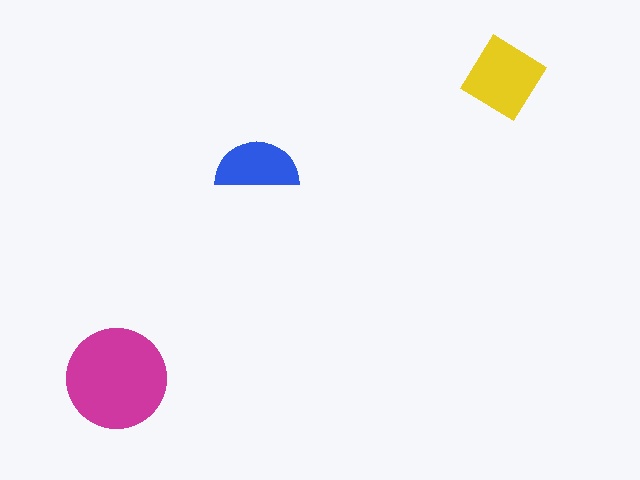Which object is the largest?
The magenta circle.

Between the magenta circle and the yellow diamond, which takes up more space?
The magenta circle.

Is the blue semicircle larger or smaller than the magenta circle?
Smaller.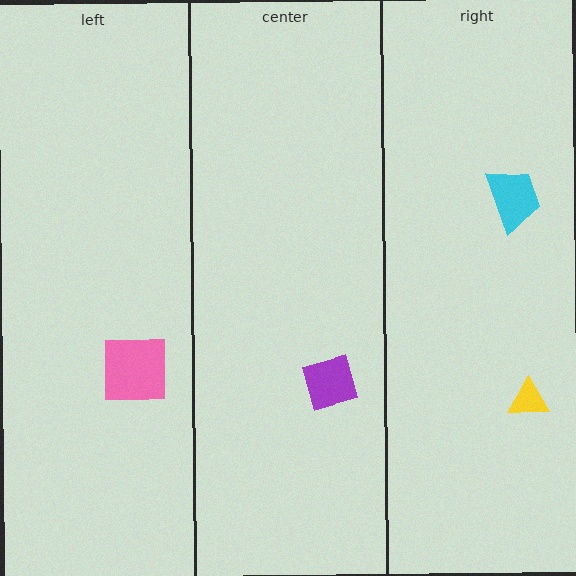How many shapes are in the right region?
2.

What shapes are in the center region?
The purple diamond.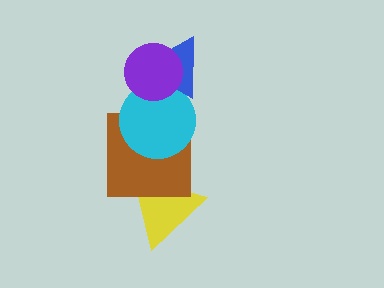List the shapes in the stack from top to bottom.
From top to bottom: the purple circle, the blue triangle, the cyan circle, the brown square, the yellow triangle.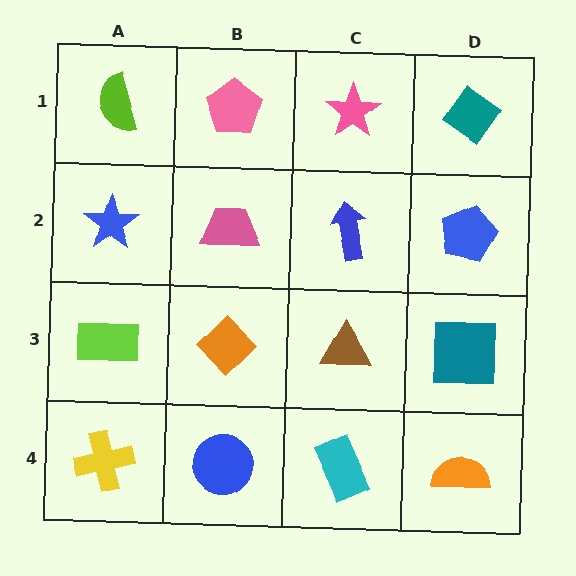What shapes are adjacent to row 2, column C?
A pink star (row 1, column C), a brown triangle (row 3, column C), a pink trapezoid (row 2, column B), a blue pentagon (row 2, column D).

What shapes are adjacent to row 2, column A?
A lime semicircle (row 1, column A), a lime rectangle (row 3, column A), a pink trapezoid (row 2, column B).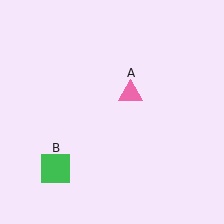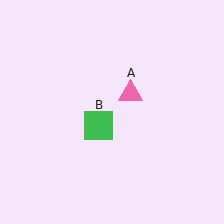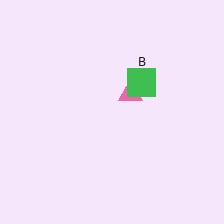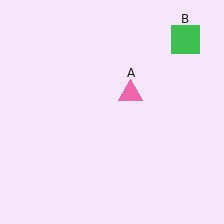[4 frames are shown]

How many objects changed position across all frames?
1 object changed position: green square (object B).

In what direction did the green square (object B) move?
The green square (object B) moved up and to the right.